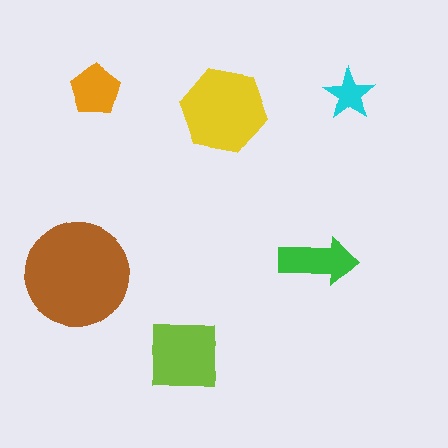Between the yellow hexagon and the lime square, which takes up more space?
The yellow hexagon.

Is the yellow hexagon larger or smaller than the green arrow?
Larger.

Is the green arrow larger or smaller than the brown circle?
Smaller.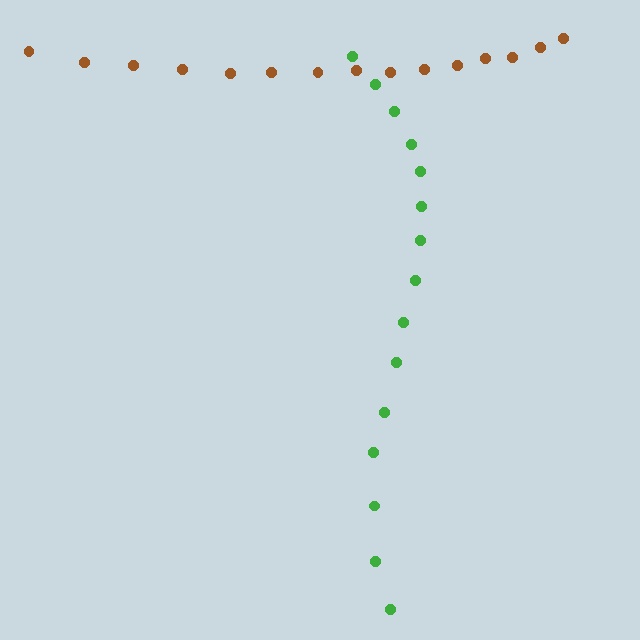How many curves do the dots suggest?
There are 2 distinct paths.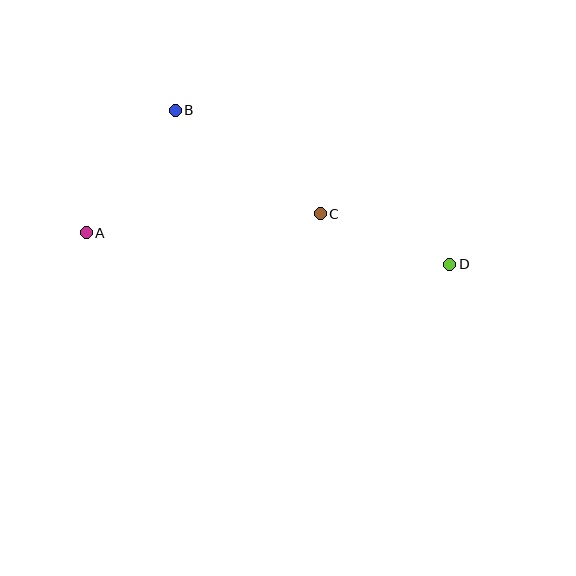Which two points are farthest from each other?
Points A and D are farthest from each other.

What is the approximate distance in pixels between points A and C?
The distance between A and C is approximately 235 pixels.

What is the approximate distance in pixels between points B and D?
The distance between B and D is approximately 315 pixels.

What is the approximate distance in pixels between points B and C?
The distance between B and C is approximately 178 pixels.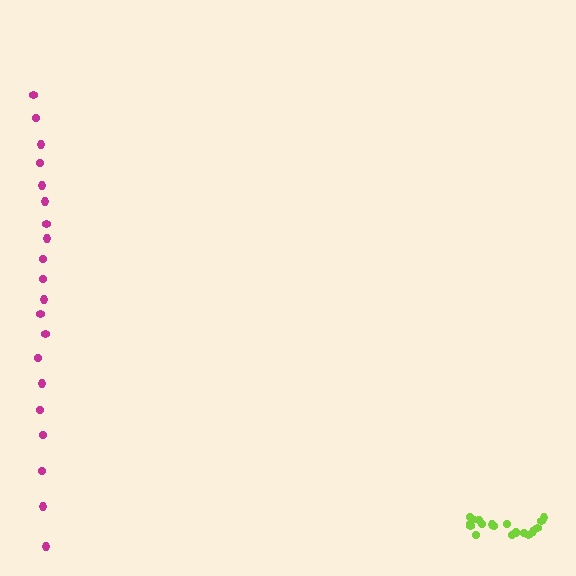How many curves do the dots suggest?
There are 2 distinct paths.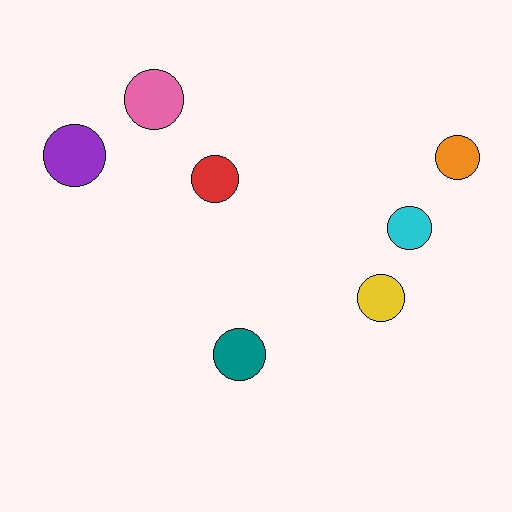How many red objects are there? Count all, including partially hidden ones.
There is 1 red object.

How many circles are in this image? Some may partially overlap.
There are 7 circles.